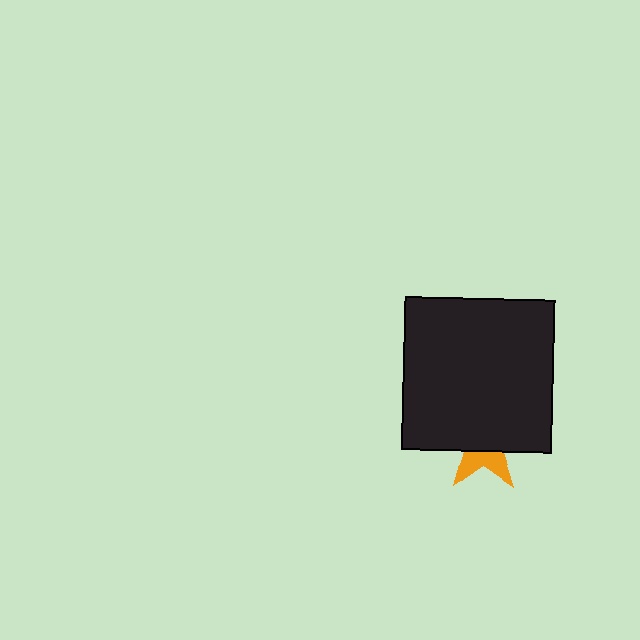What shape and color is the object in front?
The object in front is a black rectangle.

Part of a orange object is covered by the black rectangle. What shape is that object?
It is a star.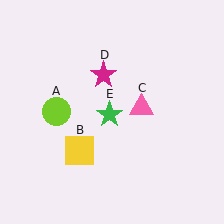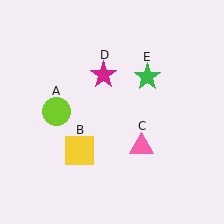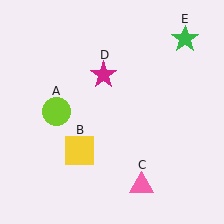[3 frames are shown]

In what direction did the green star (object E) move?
The green star (object E) moved up and to the right.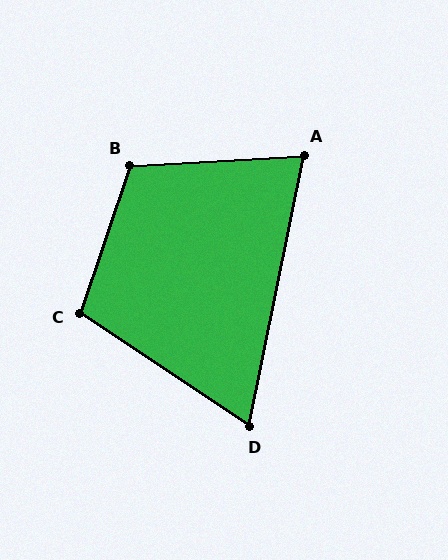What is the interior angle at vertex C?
Approximately 105 degrees (obtuse).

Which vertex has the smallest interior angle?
D, at approximately 68 degrees.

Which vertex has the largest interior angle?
B, at approximately 112 degrees.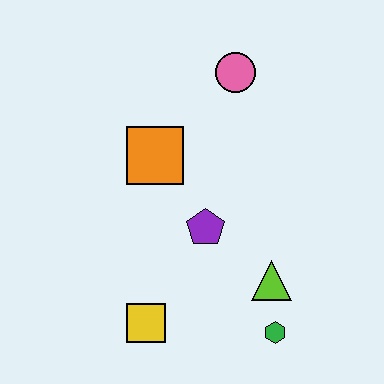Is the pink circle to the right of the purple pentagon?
Yes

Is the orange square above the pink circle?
No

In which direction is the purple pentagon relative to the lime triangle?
The purple pentagon is to the left of the lime triangle.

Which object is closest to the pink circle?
The orange square is closest to the pink circle.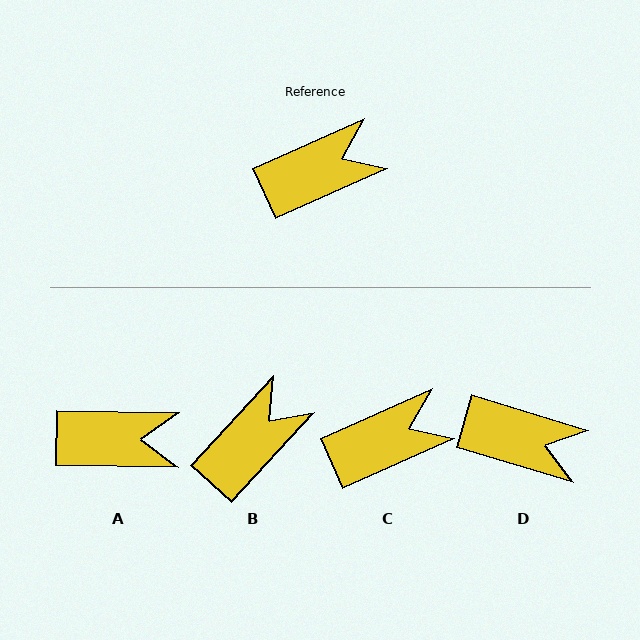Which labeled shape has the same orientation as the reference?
C.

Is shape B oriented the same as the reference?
No, it is off by about 23 degrees.